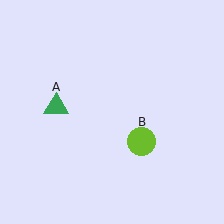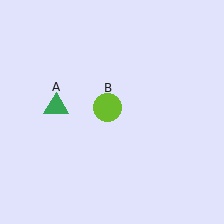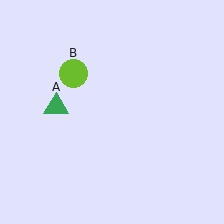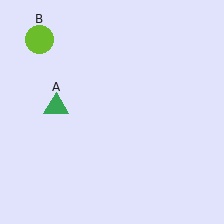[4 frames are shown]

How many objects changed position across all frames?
1 object changed position: lime circle (object B).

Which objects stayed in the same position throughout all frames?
Green triangle (object A) remained stationary.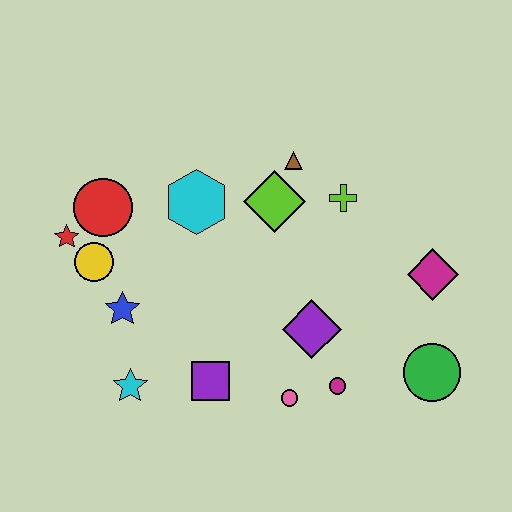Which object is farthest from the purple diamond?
The red star is farthest from the purple diamond.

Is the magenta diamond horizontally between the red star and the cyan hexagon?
No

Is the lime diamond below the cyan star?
No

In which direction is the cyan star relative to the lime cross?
The cyan star is to the left of the lime cross.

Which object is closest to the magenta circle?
The pink circle is closest to the magenta circle.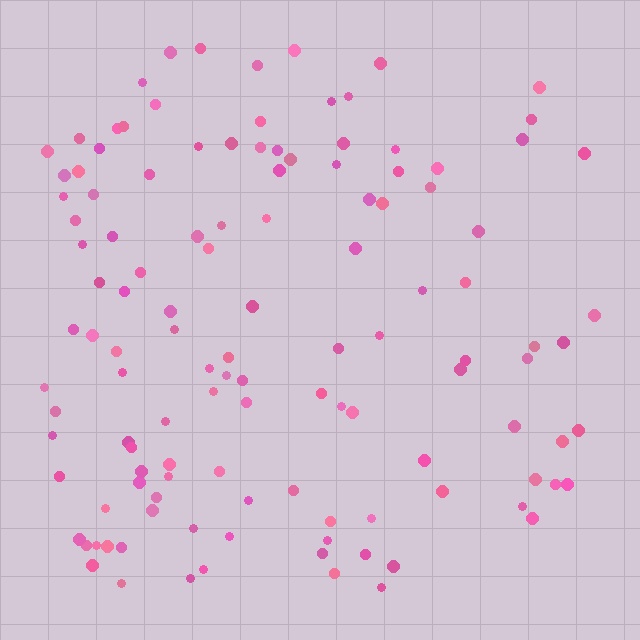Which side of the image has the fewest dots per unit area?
The right.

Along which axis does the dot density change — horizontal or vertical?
Horizontal.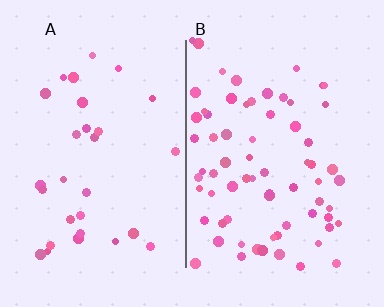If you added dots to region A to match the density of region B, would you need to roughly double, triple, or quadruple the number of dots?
Approximately double.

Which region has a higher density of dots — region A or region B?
B (the right).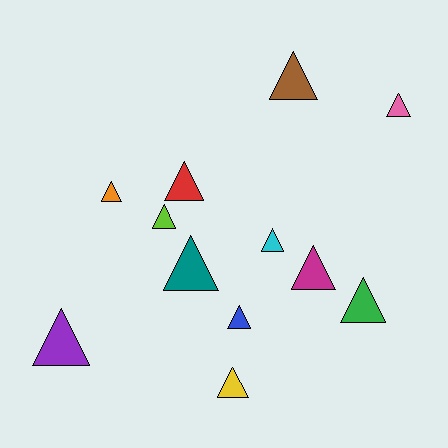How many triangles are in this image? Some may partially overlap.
There are 12 triangles.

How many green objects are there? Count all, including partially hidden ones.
There is 1 green object.